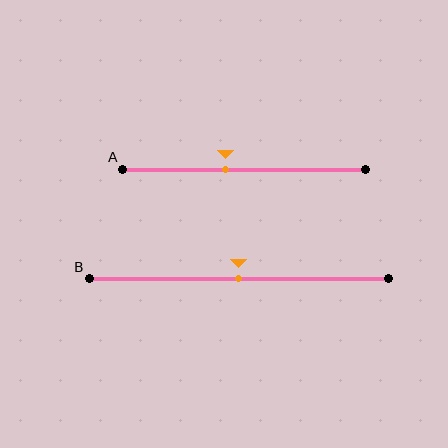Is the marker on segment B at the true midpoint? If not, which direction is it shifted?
Yes, the marker on segment B is at the true midpoint.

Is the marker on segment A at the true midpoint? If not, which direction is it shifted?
No, the marker on segment A is shifted to the left by about 8% of the segment length.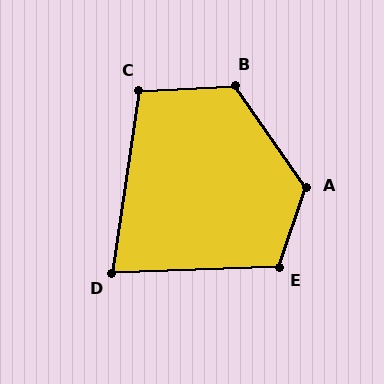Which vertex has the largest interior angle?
A, at approximately 126 degrees.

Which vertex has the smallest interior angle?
D, at approximately 79 degrees.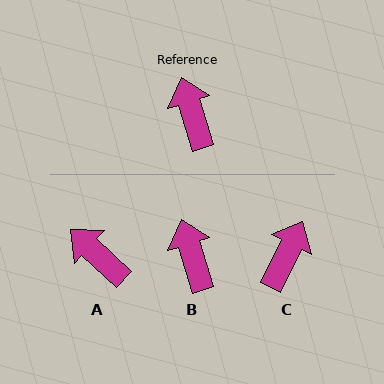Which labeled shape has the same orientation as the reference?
B.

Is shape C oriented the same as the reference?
No, it is off by about 43 degrees.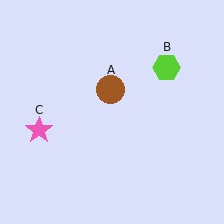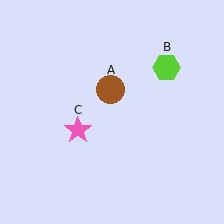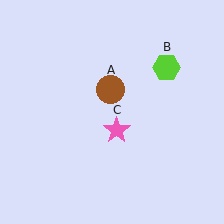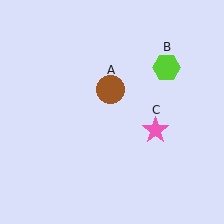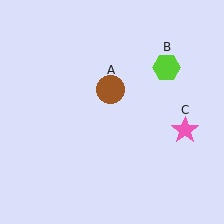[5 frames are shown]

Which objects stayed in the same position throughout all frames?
Brown circle (object A) and lime hexagon (object B) remained stationary.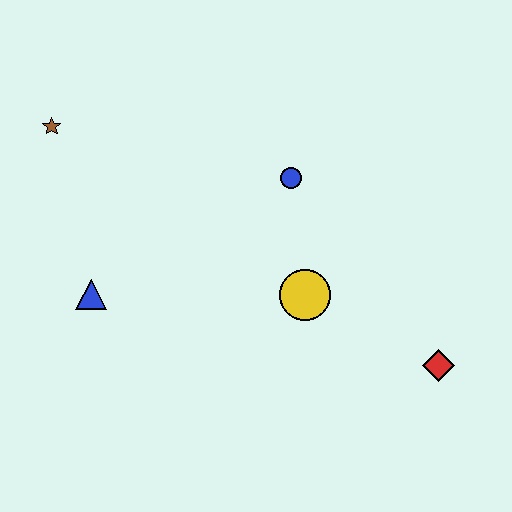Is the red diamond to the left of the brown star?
No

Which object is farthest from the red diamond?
The brown star is farthest from the red diamond.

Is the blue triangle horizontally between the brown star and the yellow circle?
Yes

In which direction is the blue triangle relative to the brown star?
The blue triangle is below the brown star.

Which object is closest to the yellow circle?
The blue circle is closest to the yellow circle.